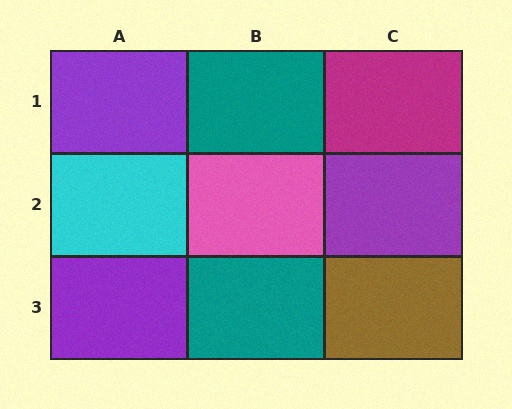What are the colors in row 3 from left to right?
Purple, teal, brown.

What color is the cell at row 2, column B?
Pink.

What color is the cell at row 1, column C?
Magenta.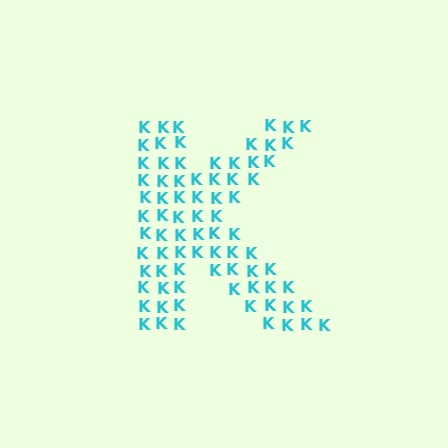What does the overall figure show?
The overall figure shows the letter K.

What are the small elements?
The small elements are letter K's.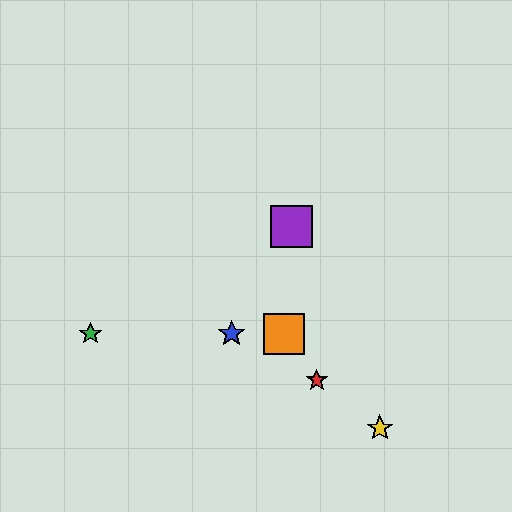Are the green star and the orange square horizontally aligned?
Yes, both are at y≈334.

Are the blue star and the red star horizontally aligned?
No, the blue star is at y≈334 and the red star is at y≈380.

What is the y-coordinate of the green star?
The green star is at y≈334.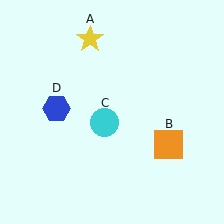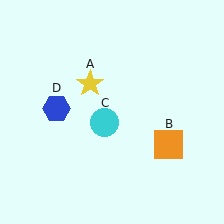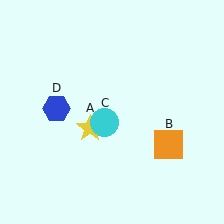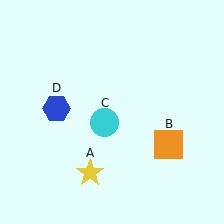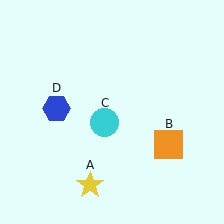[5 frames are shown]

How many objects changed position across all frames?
1 object changed position: yellow star (object A).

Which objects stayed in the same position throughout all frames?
Orange square (object B) and cyan circle (object C) and blue hexagon (object D) remained stationary.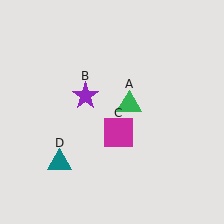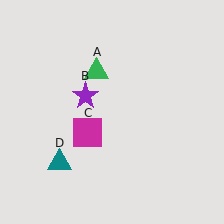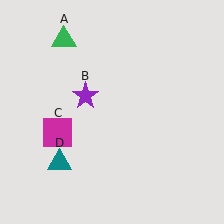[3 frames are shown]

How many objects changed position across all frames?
2 objects changed position: green triangle (object A), magenta square (object C).